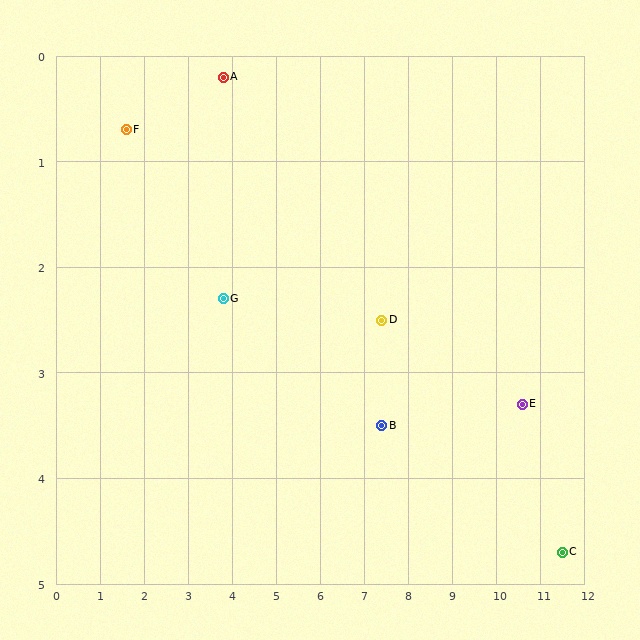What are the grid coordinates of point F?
Point F is at approximately (1.6, 0.7).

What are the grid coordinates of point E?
Point E is at approximately (10.6, 3.3).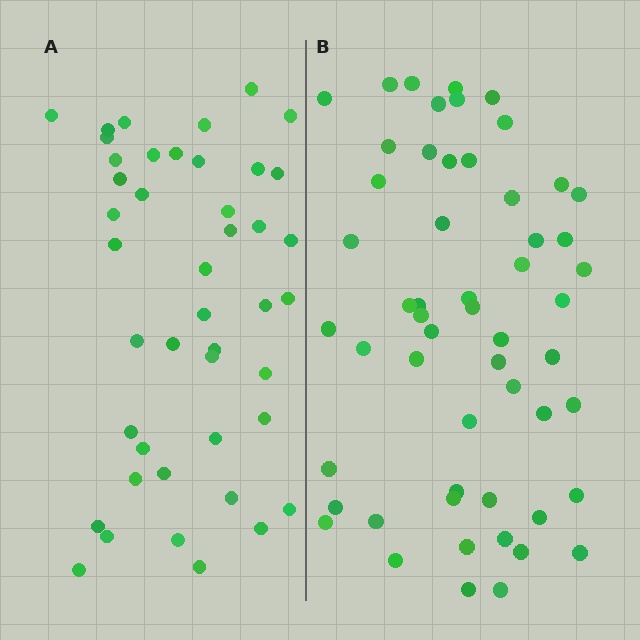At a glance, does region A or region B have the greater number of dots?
Region B (the right region) has more dots.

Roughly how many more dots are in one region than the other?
Region B has roughly 12 or so more dots than region A.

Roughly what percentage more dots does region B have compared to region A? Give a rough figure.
About 25% more.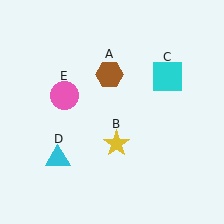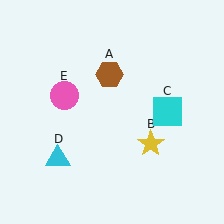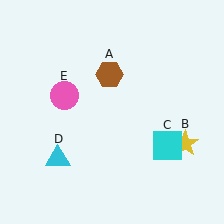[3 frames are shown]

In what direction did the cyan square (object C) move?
The cyan square (object C) moved down.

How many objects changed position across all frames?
2 objects changed position: yellow star (object B), cyan square (object C).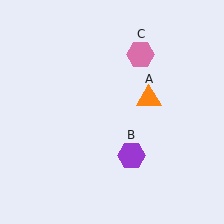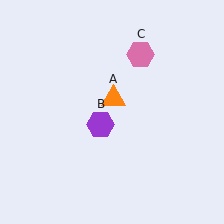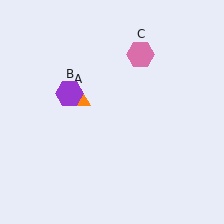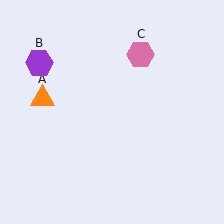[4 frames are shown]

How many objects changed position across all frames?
2 objects changed position: orange triangle (object A), purple hexagon (object B).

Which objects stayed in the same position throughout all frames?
Pink hexagon (object C) remained stationary.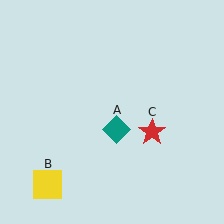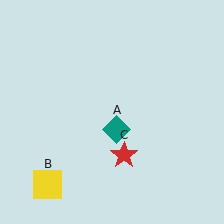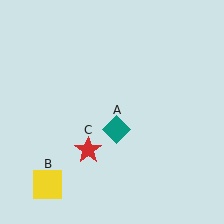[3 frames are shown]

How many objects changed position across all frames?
1 object changed position: red star (object C).